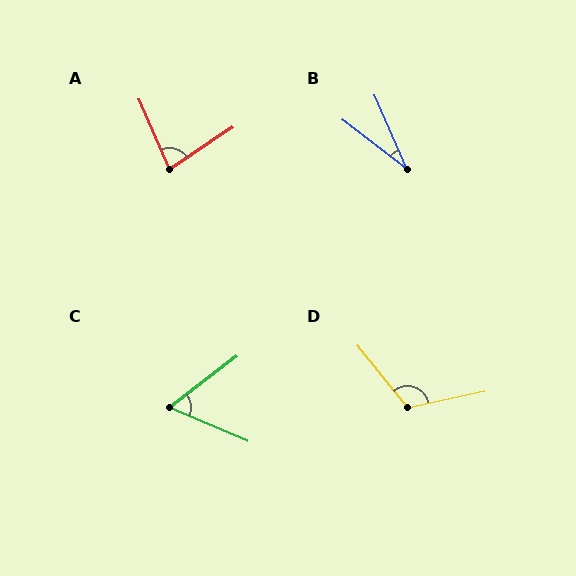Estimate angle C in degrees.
Approximately 60 degrees.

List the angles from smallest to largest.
B (29°), C (60°), A (79°), D (117°).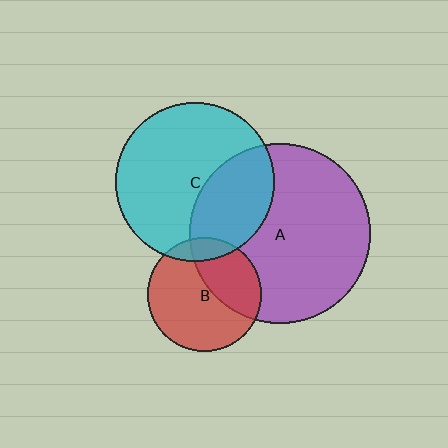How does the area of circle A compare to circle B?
Approximately 2.5 times.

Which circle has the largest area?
Circle A (purple).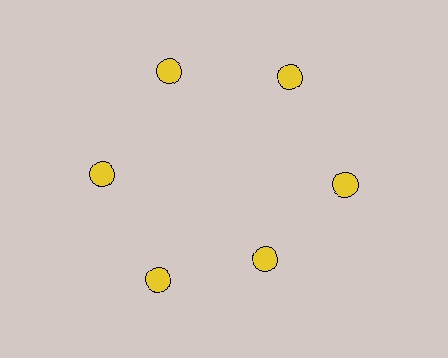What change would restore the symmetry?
The symmetry would be restored by moving it outward, back onto the ring so that all 6 circles sit at equal angles and equal distance from the center.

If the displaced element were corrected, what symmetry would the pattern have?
It would have 6-fold rotational symmetry — the pattern would map onto itself every 60 degrees.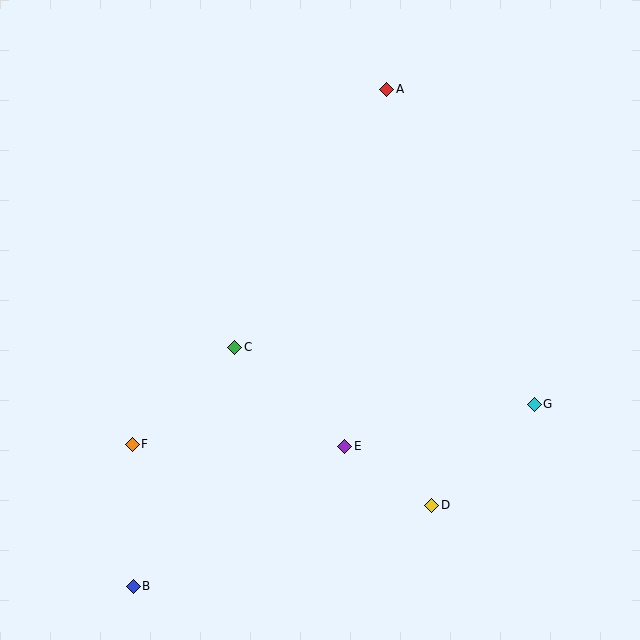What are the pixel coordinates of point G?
Point G is at (534, 404).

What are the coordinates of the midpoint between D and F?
The midpoint between D and F is at (282, 475).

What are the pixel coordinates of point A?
Point A is at (387, 89).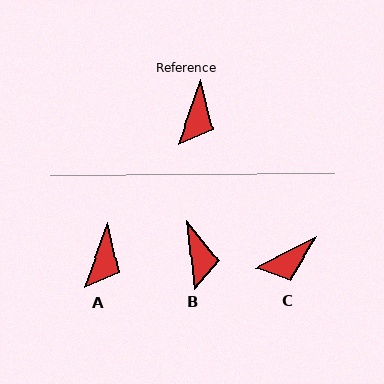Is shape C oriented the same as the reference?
No, it is off by about 44 degrees.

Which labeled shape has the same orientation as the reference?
A.